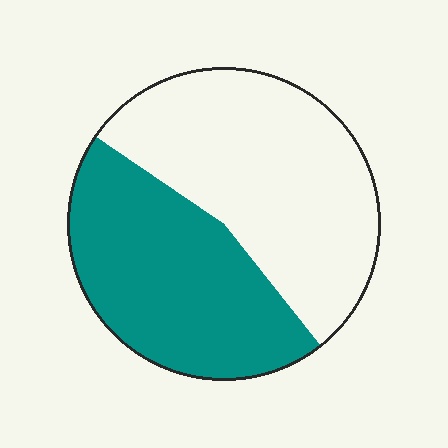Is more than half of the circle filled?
No.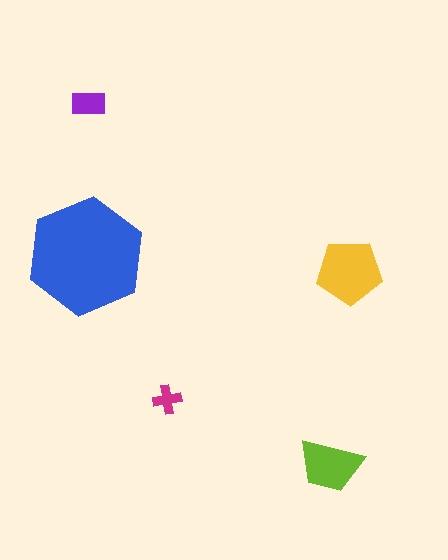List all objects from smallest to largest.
The magenta cross, the purple rectangle, the lime trapezoid, the yellow pentagon, the blue hexagon.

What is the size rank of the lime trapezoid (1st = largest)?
3rd.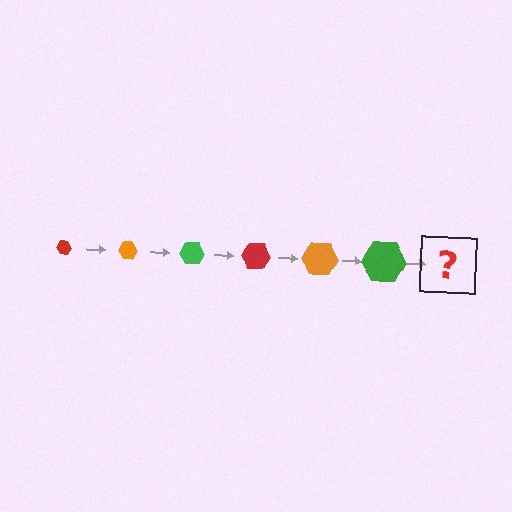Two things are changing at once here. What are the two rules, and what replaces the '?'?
The two rules are that the hexagon grows larger each step and the color cycles through red, orange, and green. The '?' should be a red hexagon, larger than the previous one.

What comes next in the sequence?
The next element should be a red hexagon, larger than the previous one.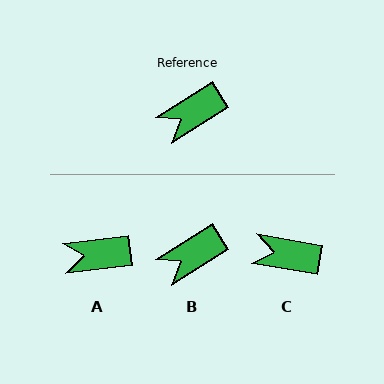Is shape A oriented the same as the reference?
No, it is off by about 26 degrees.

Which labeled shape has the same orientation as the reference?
B.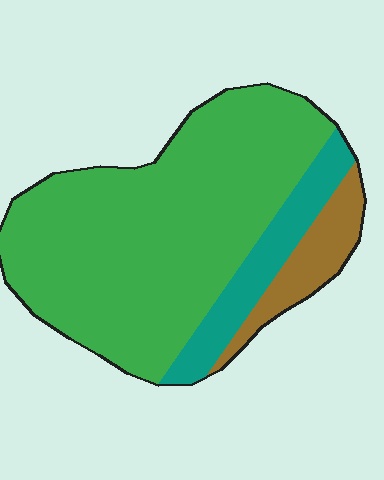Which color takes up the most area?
Green, at roughly 75%.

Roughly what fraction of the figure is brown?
Brown takes up about one tenth (1/10) of the figure.